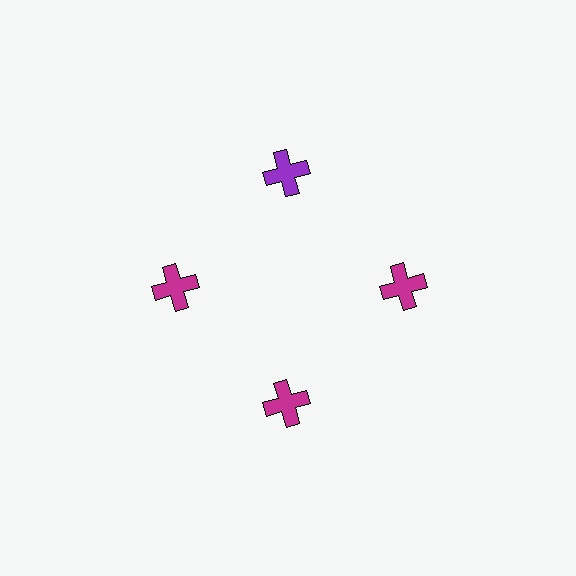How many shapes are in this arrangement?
There are 4 shapes arranged in a ring pattern.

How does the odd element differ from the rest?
It has a different color: purple instead of magenta.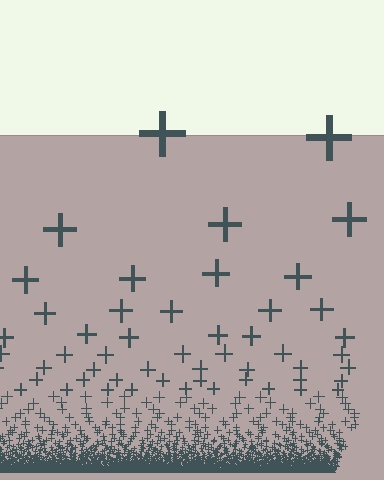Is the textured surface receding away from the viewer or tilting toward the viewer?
The surface appears to tilt toward the viewer. Texture elements get larger and sparser toward the top.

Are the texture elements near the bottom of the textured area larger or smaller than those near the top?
Smaller. The gradient is inverted — elements near the bottom are smaller and denser.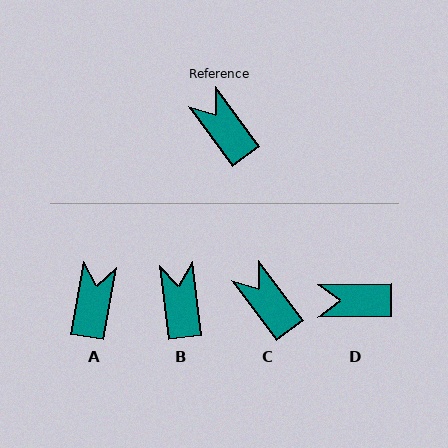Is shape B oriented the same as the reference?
No, it is off by about 30 degrees.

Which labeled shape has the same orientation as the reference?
C.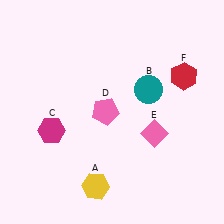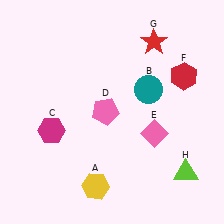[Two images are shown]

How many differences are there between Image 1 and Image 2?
There are 2 differences between the two images.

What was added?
A red star (G), a lime triangle (H) were added in Image 2.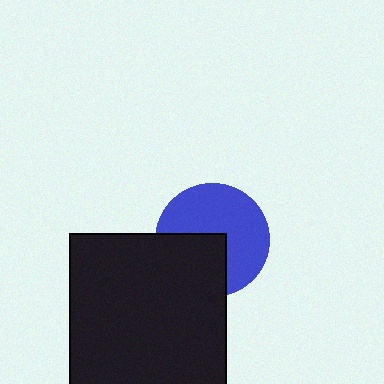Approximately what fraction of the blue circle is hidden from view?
Roughly 38% of the blue circle is hidden behind the black rectangle.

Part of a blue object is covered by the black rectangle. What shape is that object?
It is a circle.